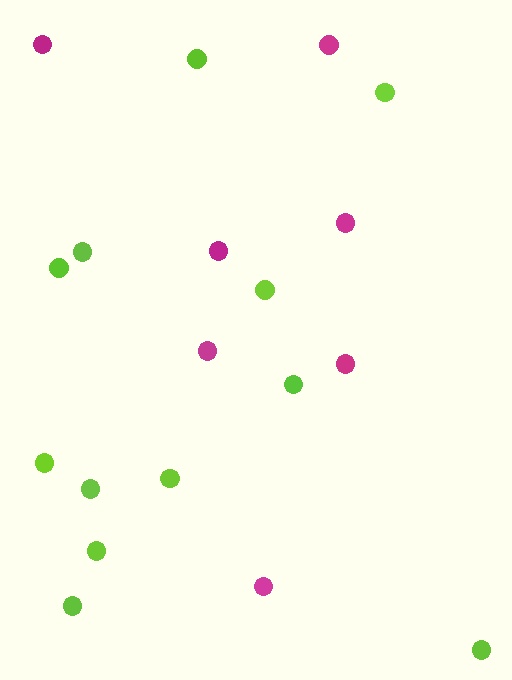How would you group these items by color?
There are 2 groups: one group of lime circles (12) and one group of magenta circles (7).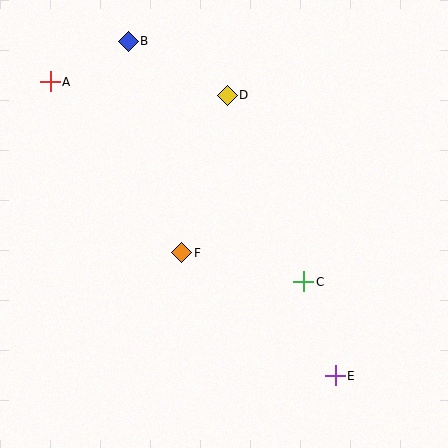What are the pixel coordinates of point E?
Point E is at (335, 376).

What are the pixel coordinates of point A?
Point A is at (50, 82).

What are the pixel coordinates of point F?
Point F is at (182, 253).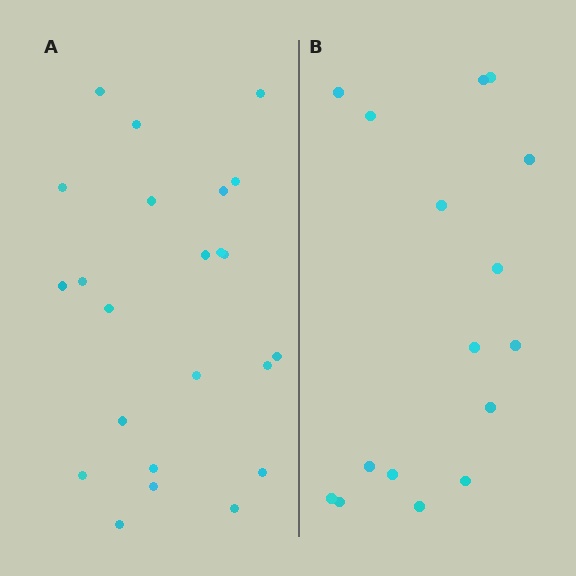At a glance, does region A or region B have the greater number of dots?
Region A (the left region) has more dots.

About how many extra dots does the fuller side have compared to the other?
Region A has roughly 8 or so more dots than region B.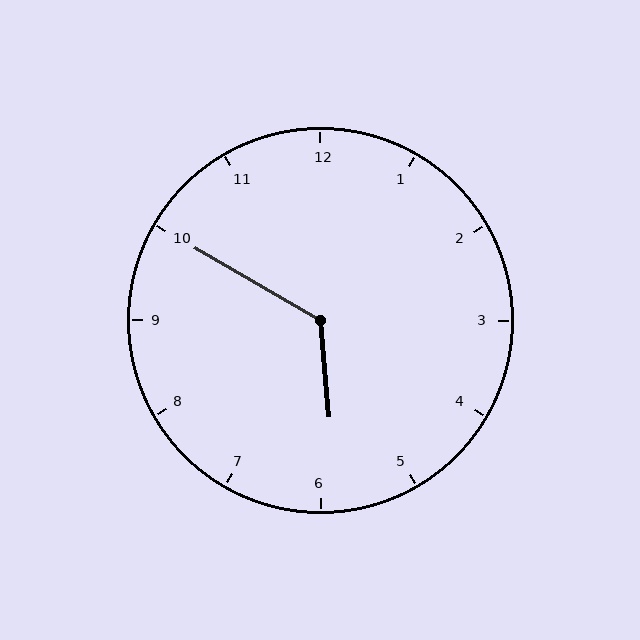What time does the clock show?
5:50.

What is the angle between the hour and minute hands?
Approximately 125 degrees.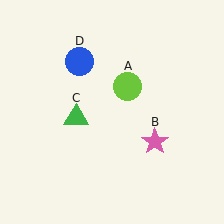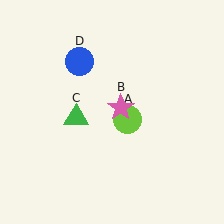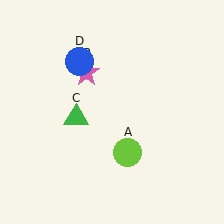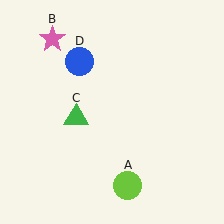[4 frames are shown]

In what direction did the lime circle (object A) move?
The lime circle (object A) moved down.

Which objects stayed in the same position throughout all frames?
Green triangle (object C) and blue circle (object D) remained stationary.